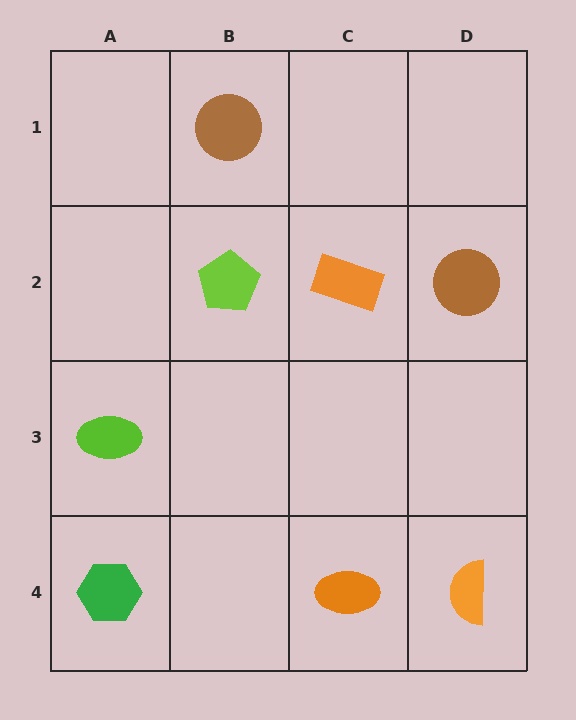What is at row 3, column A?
A lime ellipse.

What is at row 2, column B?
A lime pentagon.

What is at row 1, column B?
A brown circle.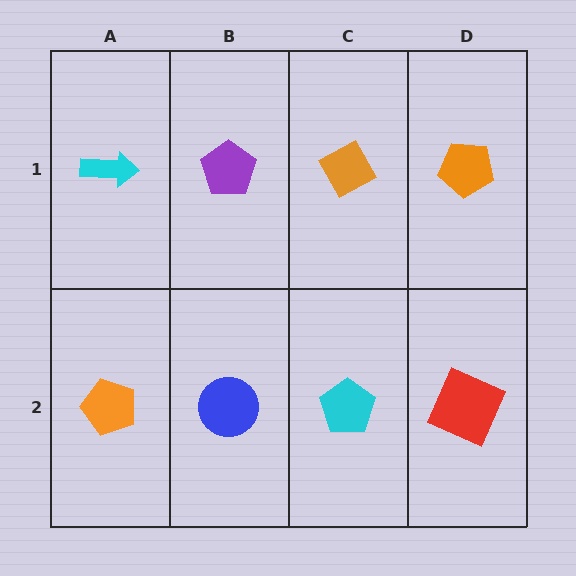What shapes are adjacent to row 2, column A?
A cyan arrow (row 1, column A), a blue circle (row 2, column B).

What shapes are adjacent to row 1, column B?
A blue circle (row 2, column B), a cyan arrow (row 1, column A), an orange diamond (row 1, column C).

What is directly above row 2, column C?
An orange diamond.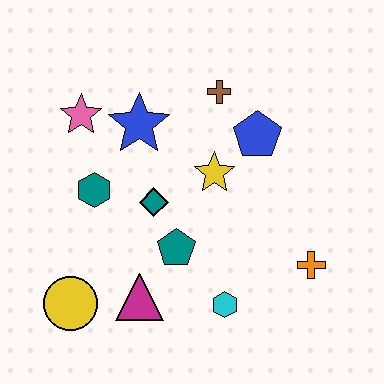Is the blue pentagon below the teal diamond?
No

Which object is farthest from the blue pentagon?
The yellow circle is farthest from the blue pentagon.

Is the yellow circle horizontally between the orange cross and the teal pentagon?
No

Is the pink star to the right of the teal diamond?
No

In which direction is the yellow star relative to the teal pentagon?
The yellow star is above the teal pentagon.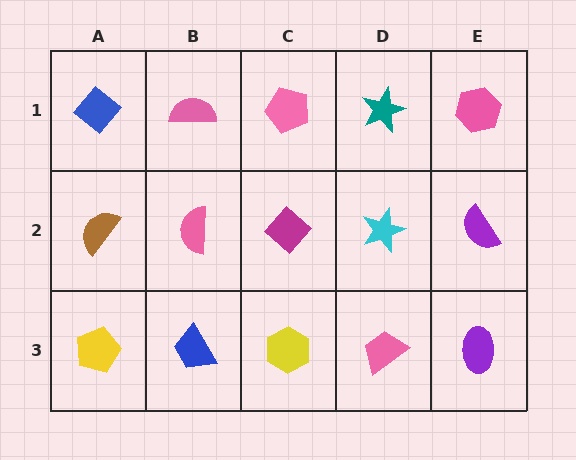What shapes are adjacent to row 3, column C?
A magenta diamond (row 2, column C), a blue trapezoid (row 3, column B), a pink trapezoid (row 3, column D).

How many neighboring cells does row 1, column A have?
2.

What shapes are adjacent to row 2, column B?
A pink semicircle (row 1, column B), a blue trapezoid (row 3, column B), a brown semicircle (row 2, column A), a magenta diamond (row 2, column C).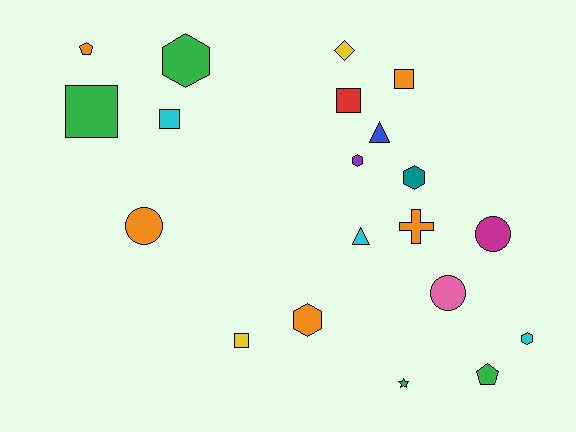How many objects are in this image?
There are 20 objects.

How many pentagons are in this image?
There are 2 pentagons.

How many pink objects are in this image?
There is 1 pink object.